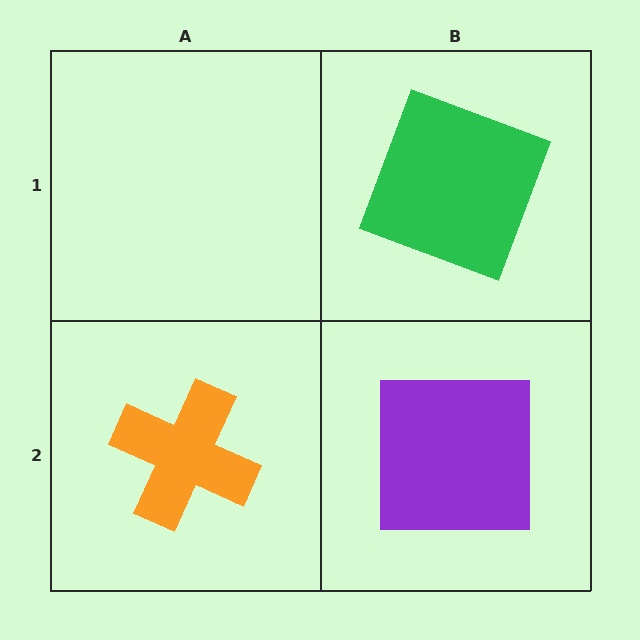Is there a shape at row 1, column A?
No, that cell is empty.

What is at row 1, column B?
A green square.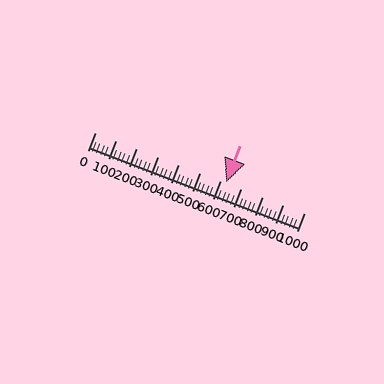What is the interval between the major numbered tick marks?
The major tick marks are spaced 100 units apart.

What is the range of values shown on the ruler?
The ruler shows values from 0 to 1000.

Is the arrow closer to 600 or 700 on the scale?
The arrow is closer to 600.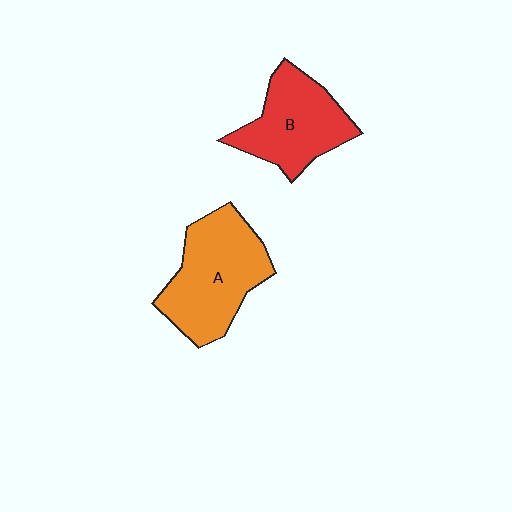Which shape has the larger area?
Shape A (orange).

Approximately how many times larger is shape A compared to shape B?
Approximately 1.2 times.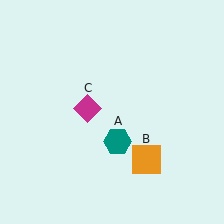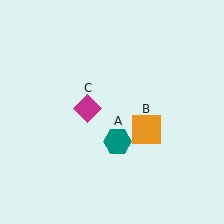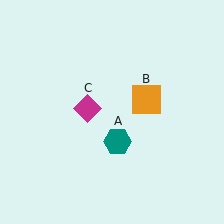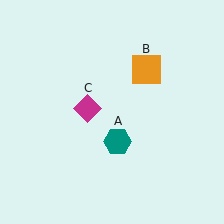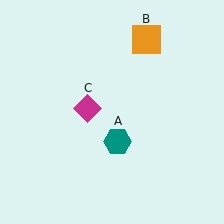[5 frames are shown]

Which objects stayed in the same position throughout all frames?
Teal hexagon (object A) and magenta diamond (object C) remained stationary.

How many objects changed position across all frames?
1 object changed position: orange square (object B).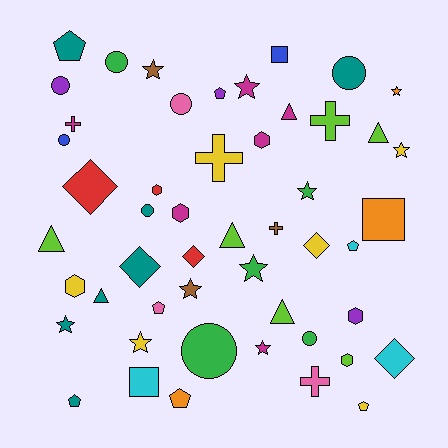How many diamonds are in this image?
There are 5 diamonds.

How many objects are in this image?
There are 50 objects.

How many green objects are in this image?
There are 5 green objects.